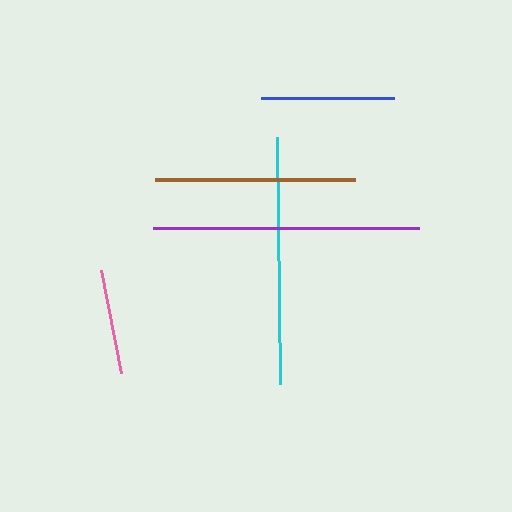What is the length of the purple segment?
The purple segment is approximately 266 pixels long.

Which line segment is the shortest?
The pink line is the shortest at approximately 105 pixels.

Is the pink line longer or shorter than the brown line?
The brown line is longer than the pink line.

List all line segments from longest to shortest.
From longest to shortest: purple, cyan, brown, blue, pink.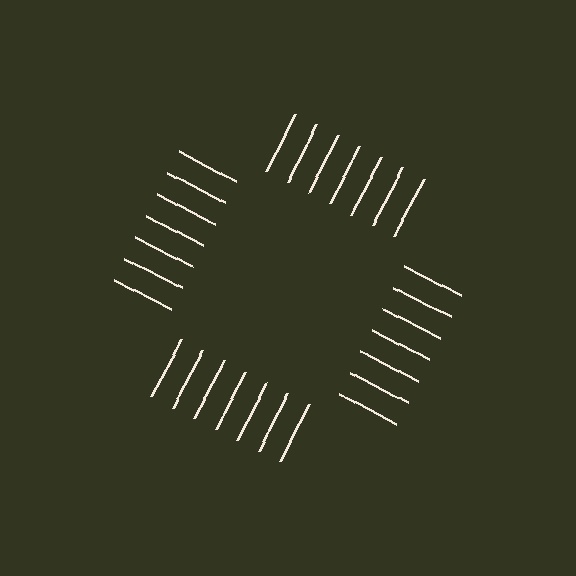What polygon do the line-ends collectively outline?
An illusory square — the line segments terminate on its edges but no continuous stroke is drawn.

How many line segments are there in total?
28 — 7 along each of the 4 edges.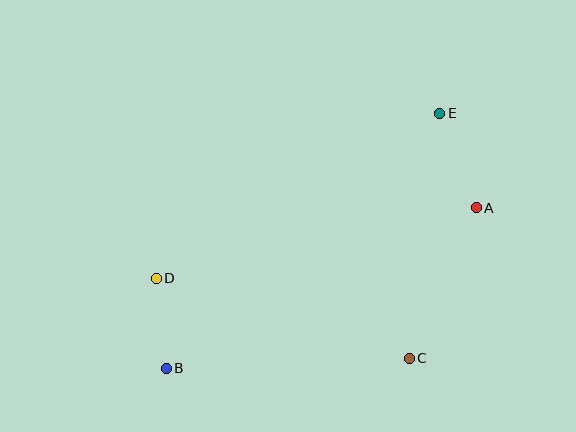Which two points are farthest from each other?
Points B and E are farthest from each other.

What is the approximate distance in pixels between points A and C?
The distance between A and C is approximately 165 pixels.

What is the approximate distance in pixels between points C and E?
The distance between C and E is approximately 247 pixels.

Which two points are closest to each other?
Points B and D are closest to each other.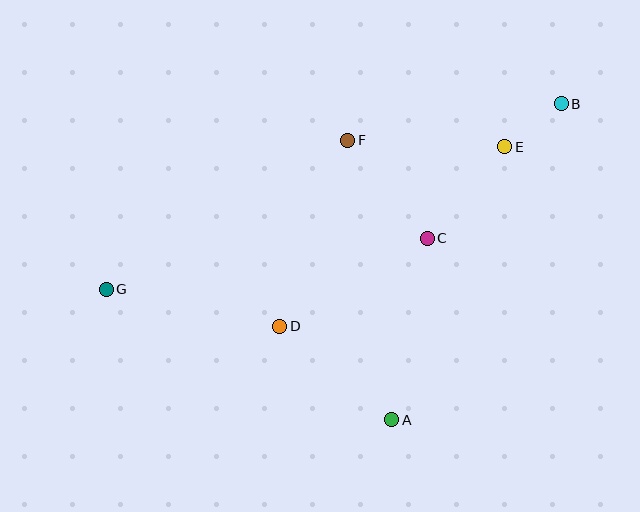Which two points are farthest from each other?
Points B and G are farthest from each other.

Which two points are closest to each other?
Points B and E are closest to each other.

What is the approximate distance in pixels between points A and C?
The distance between A and C is approximately 185 pixels.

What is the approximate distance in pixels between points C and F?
The distance between C and F is approximately 126 pixels.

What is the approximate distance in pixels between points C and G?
The distance between C and G is approximately 325 pixels.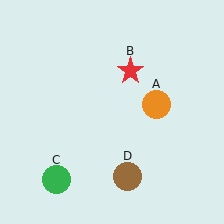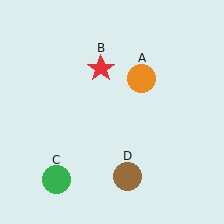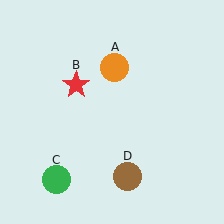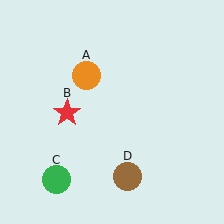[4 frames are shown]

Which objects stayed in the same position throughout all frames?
Green circle (object C) and brown circle (object D) remained stationary.